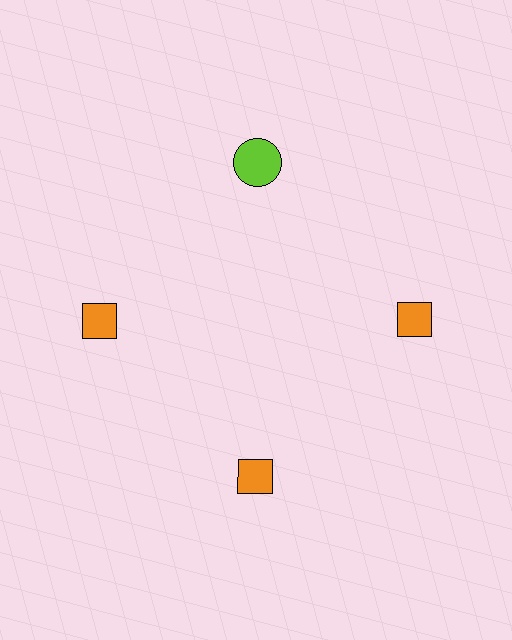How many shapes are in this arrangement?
There are 4 shapes arranged in a ring pattern.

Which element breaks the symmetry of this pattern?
The lime circle at roughly the 12 o'clock position breaks the symmetry. All other shapes are orange diamonds.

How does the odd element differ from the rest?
It differs in both color (lime instead of orange) and shape (circle instead of diamond).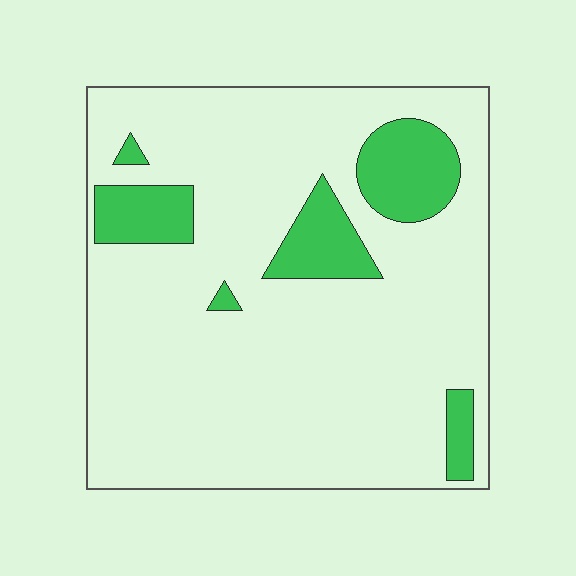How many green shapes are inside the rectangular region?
6.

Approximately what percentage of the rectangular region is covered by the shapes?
Approximately 15%.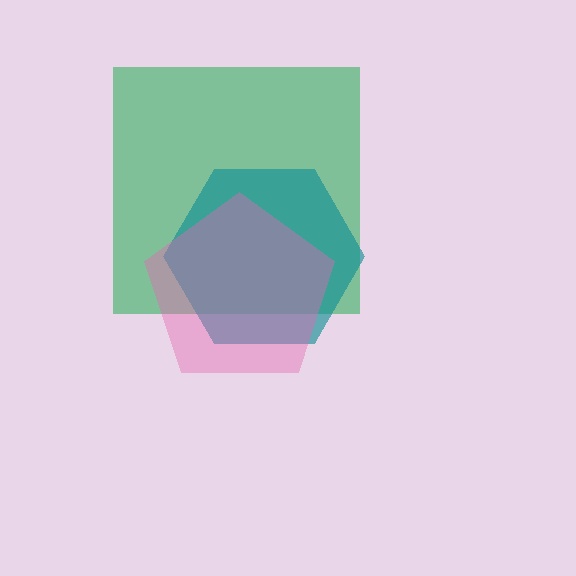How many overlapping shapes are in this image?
There are 3 overlapping shapes in the image.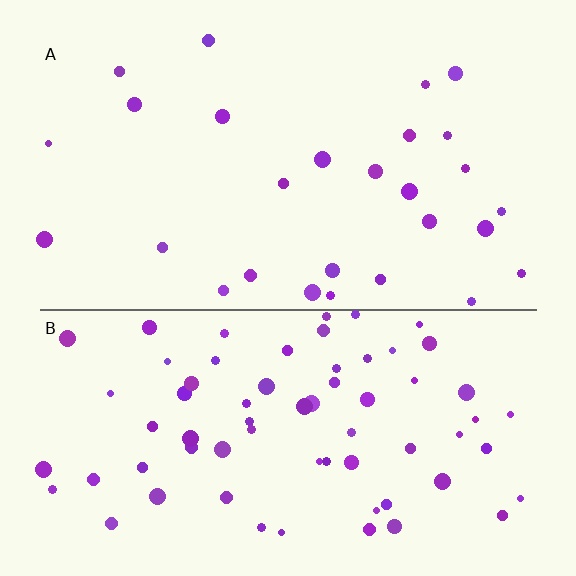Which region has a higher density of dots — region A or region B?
B (the bottom).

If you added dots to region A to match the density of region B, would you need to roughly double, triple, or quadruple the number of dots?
Approximately double.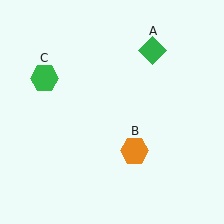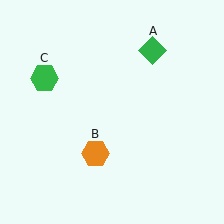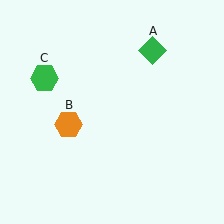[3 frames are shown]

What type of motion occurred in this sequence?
The orange hexagon (object B) rotated clockwise around the center of the scene.